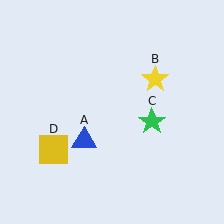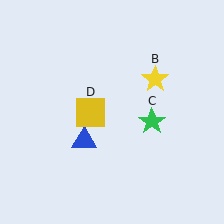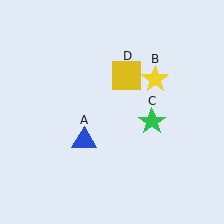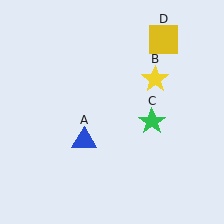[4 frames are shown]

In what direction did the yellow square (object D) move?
The yellow square (object D) moved up and to the right.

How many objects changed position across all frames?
1 object changed position: yellow square (object D).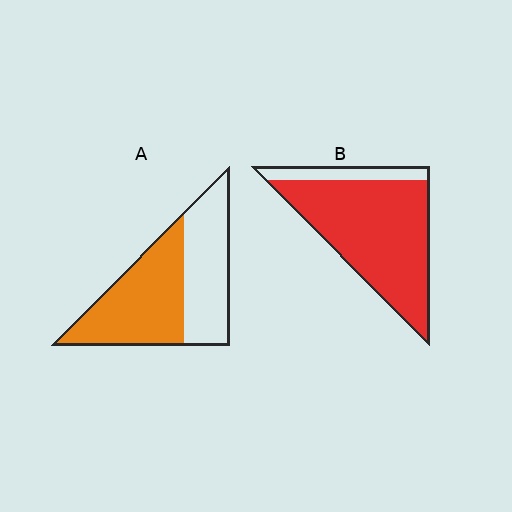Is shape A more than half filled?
Yes.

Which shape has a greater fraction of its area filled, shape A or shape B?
Shape B.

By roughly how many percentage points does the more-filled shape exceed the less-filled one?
By roughly 30 percentage points (B over A).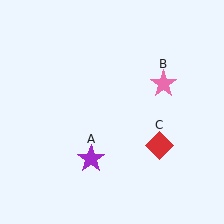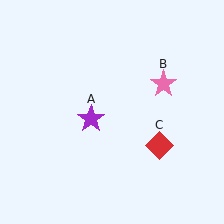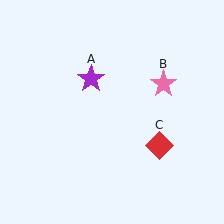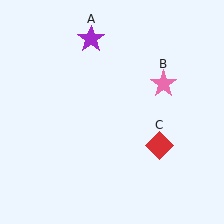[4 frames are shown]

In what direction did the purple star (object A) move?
The purple star (object A) moved up.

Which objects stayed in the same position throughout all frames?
Pink star (object B) and red diamond (object C) remained stationary.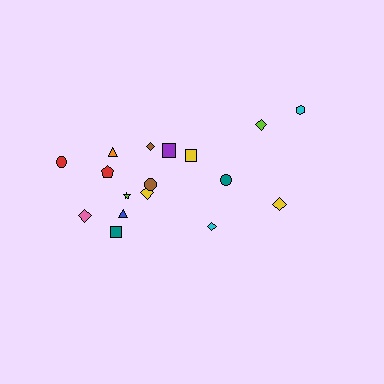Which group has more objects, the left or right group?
The left group.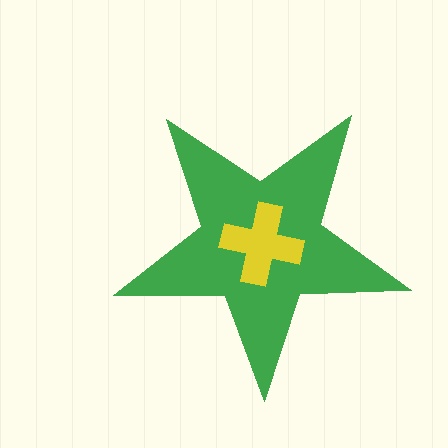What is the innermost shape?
The yellow cross.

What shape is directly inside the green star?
The yellow cross.